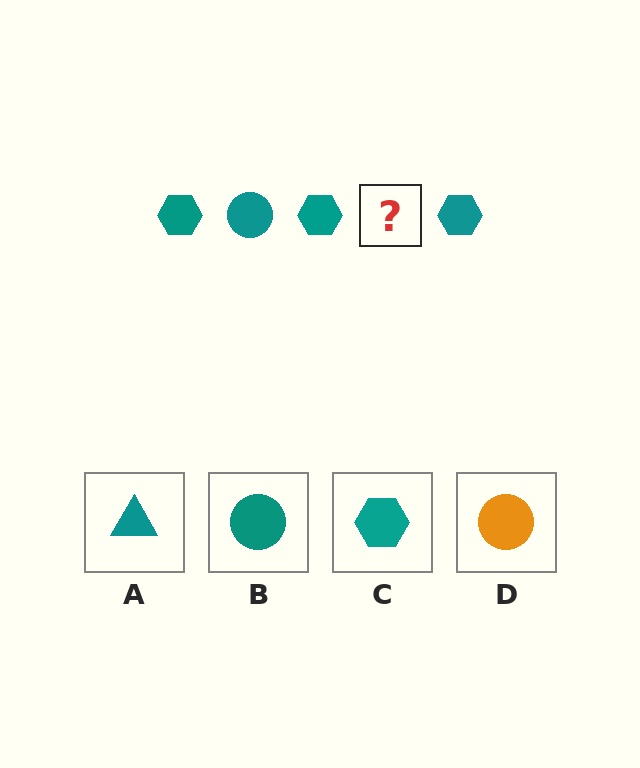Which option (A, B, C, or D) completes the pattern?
B.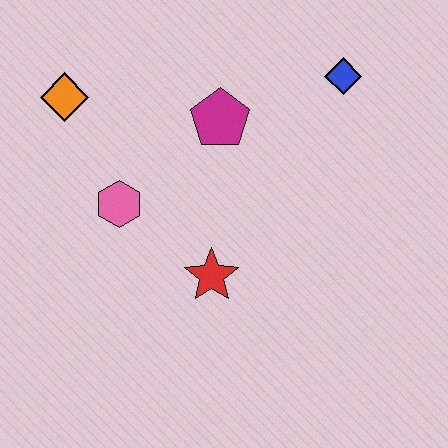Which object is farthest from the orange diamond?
The blue diamond is farthest from the orange diamond.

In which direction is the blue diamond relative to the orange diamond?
The blue diamond is to the right of the orange diamond.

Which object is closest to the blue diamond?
The magenta pentagon is closest to the blue diamond.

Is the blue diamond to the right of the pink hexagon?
Yes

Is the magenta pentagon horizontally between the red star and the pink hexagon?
No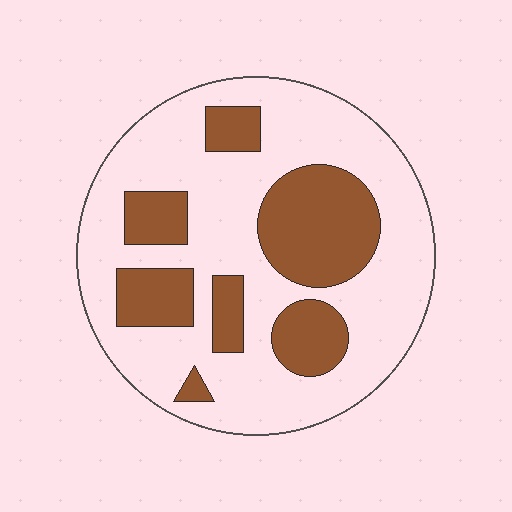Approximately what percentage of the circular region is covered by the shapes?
Approximately 30%.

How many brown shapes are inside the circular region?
7.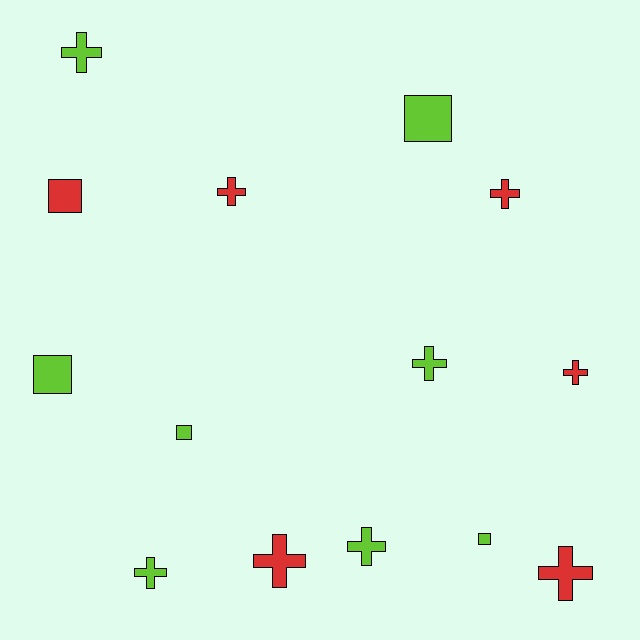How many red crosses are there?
There are 5 red crosses.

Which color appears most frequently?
Lime, with 8 objects.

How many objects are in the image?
There are 14 objects.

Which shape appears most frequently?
Cross, with 9 objects.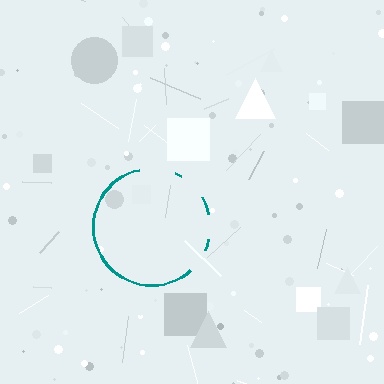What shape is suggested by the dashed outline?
The dashed outline suggests a circle.